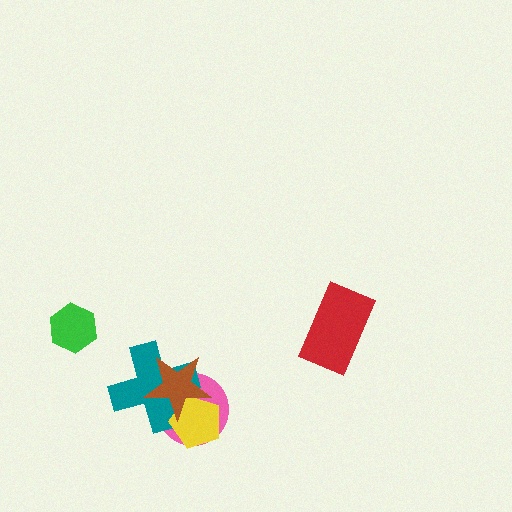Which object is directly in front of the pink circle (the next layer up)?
The teal cross is directly in front of the pink circle.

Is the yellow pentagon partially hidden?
Yes, it is partially covered by another shape.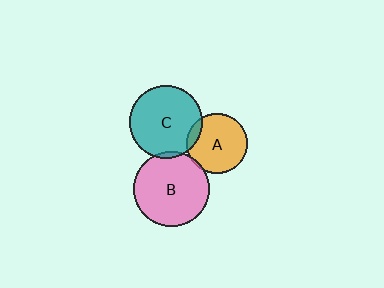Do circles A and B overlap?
Yes.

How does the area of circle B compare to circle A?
Approximately 1.6 times.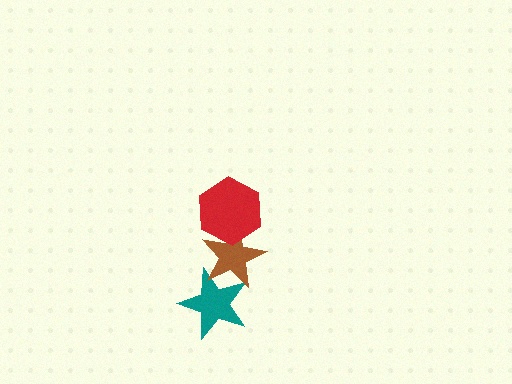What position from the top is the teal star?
The teal star is 3rd from the top.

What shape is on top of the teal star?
The brown star is on top of the teal star.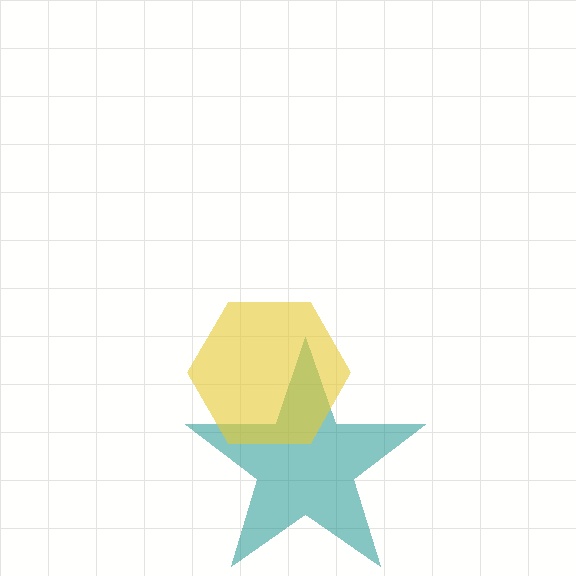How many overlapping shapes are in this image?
There are 2 overlapping shapes in the image.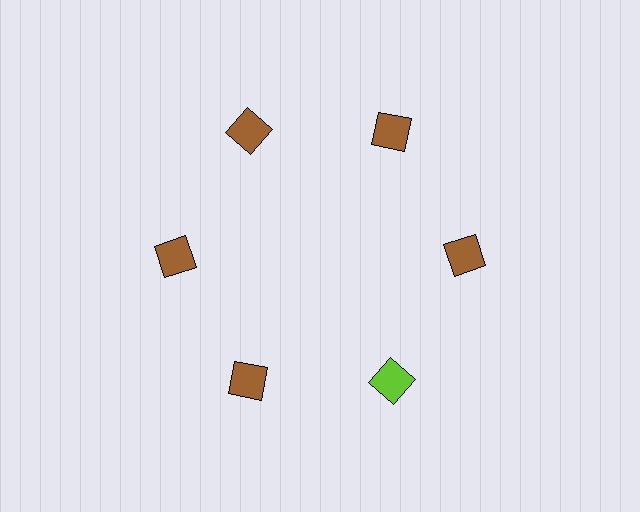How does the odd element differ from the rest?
It has a different color: lime instead of brown.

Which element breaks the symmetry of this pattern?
The lime square at roughly the 5 o'clock position breaks the symmetry. All other shapes are brown squares.